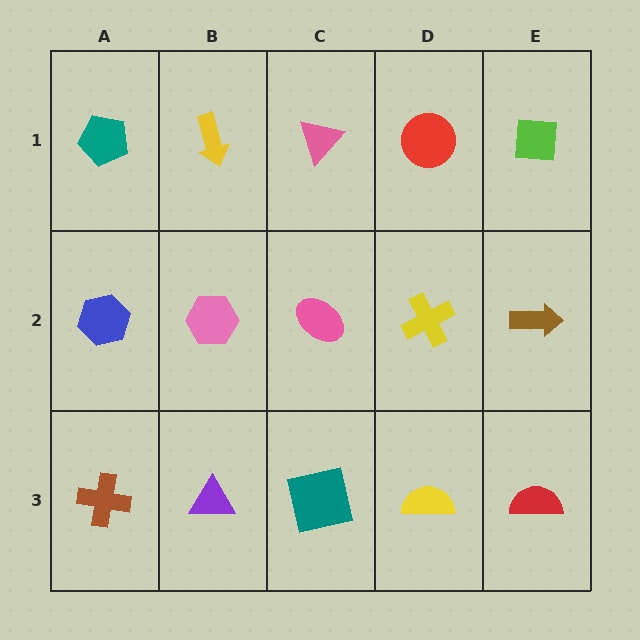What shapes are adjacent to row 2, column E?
A lime square (row 1, column E), a red semicircle (row 3, column E), a yellow cross (row 2, column D).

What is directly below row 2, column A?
A brown cross.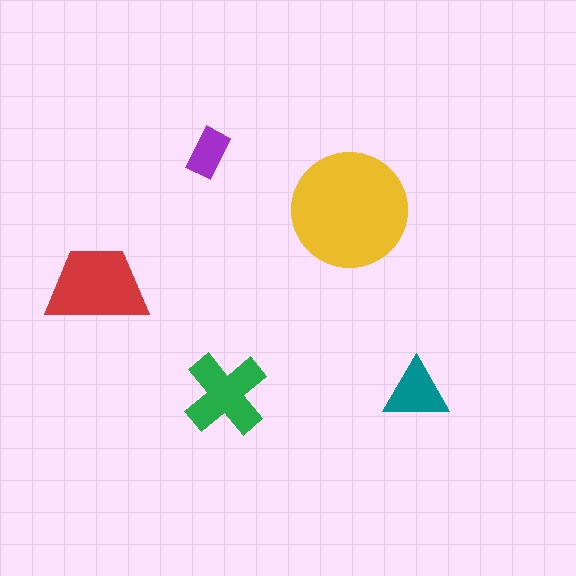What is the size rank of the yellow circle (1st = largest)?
1st.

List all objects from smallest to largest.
The purple rectangle, the teal triangle, the green cross, the red trapezoid, the yellow circle.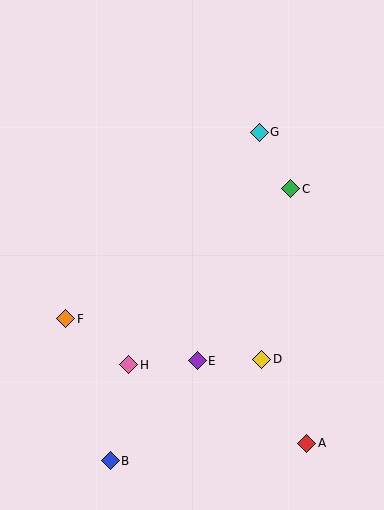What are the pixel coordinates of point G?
Point G is at (259, 132).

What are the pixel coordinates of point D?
Point D is at (262, 359).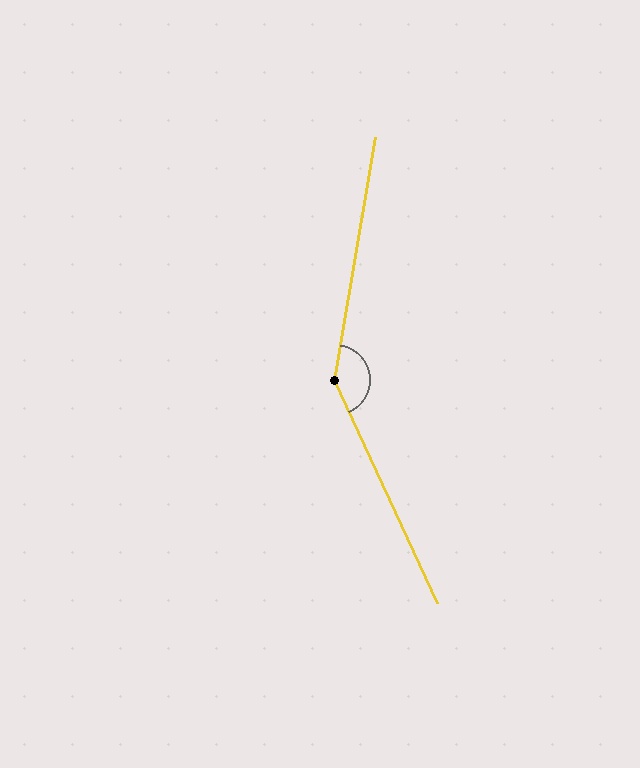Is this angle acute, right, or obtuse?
It is obtuse.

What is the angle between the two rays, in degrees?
Approximately 146 degrees.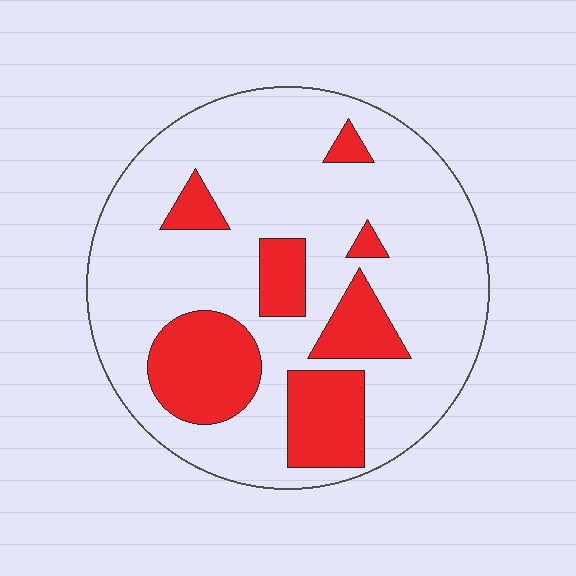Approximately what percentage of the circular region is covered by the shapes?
Approximately 25%.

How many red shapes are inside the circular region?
7.